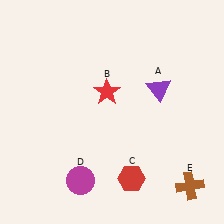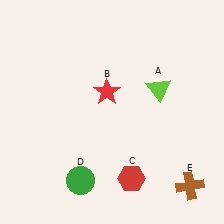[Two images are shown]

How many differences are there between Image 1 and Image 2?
There are 2 differences between the two images.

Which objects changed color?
A changed from purple to lime. D changed from magenta to green.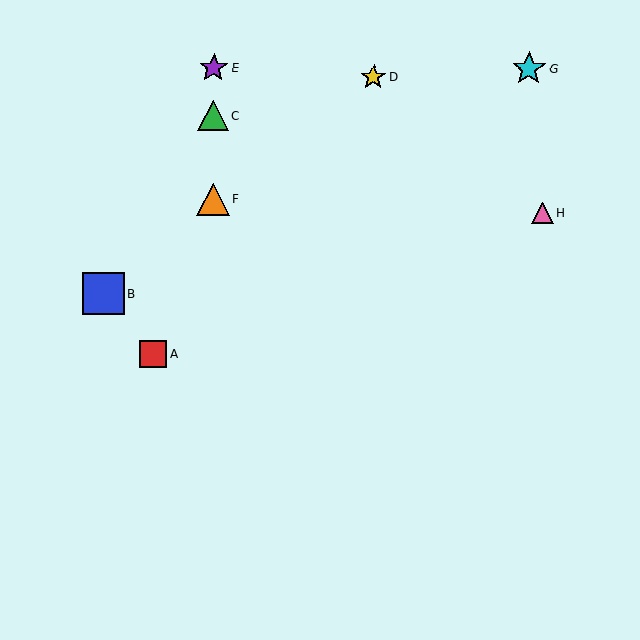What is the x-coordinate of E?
Object E is at x≈214.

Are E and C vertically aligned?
Yes, both are at x≈214.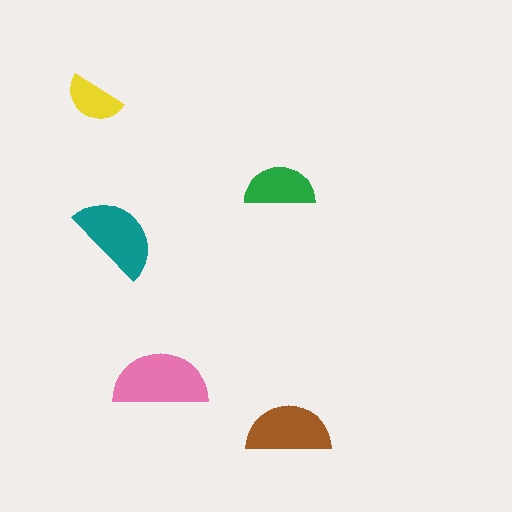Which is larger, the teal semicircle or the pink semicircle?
The pink one.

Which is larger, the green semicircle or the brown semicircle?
The brown one.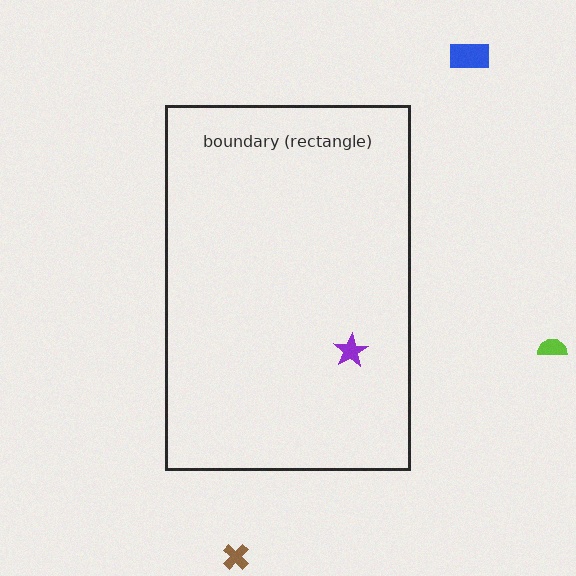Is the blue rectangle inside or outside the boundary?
Outside.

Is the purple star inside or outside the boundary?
Inside.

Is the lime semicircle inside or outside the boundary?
Outside.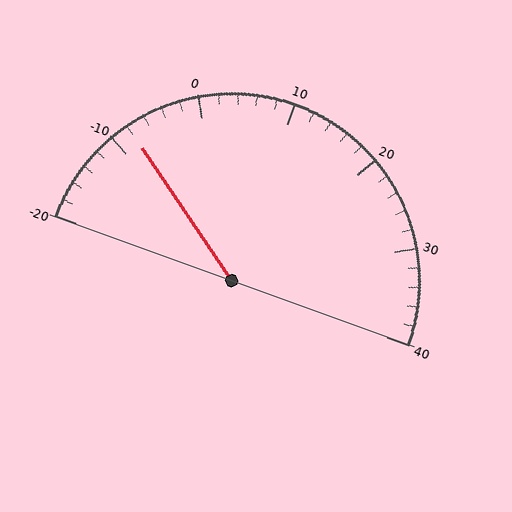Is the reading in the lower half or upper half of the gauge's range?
The reading is in the lower half of the range (-20 to 40).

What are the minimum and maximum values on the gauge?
The gauge ranges from -20 to 40.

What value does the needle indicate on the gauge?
The needle indicates approximately -8.